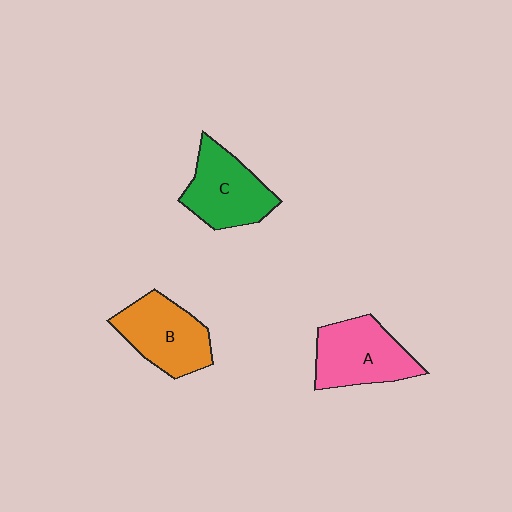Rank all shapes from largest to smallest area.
From largest to smallest: A (pink), B (orange), C (green).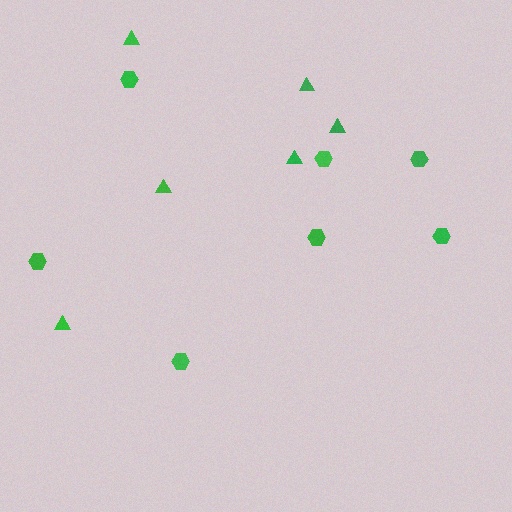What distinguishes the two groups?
There are 2 groups: one group of triangles (6) and one group of hexagons (7).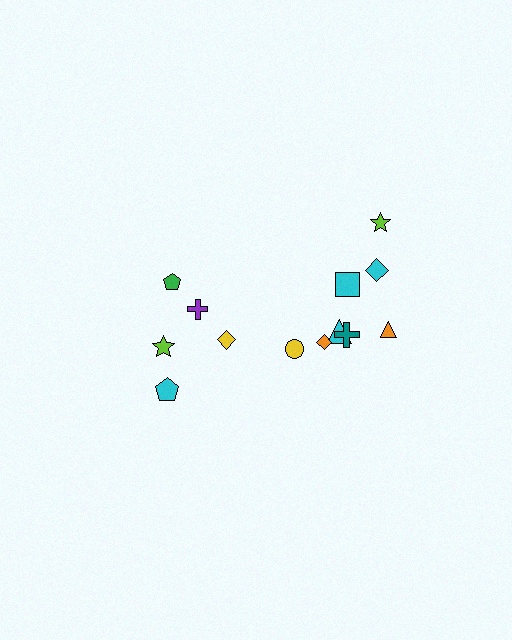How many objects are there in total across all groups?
There are 13 objects.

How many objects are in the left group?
There are 5 objects.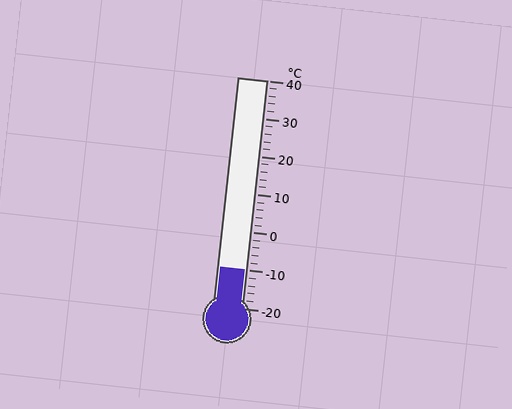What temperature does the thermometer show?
The thermometer shows approximately -10°C.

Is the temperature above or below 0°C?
The temperature is below 0°C.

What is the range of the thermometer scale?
The thermometer scale ranges from -20°C to 40°C.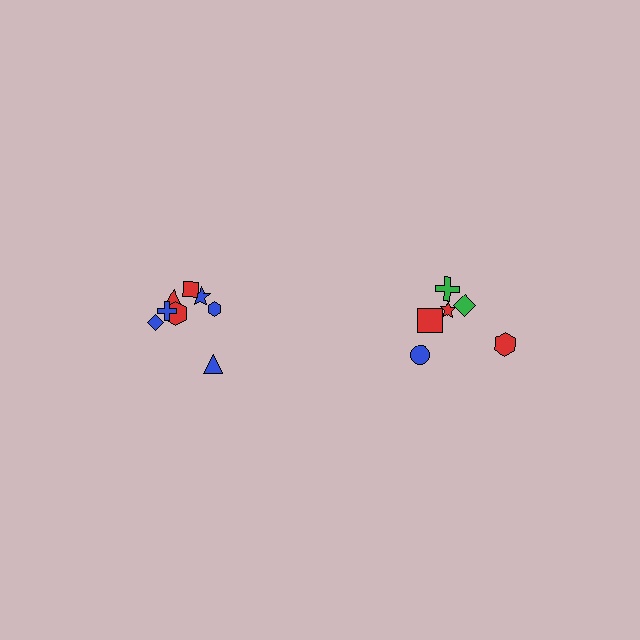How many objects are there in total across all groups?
There are 14 objects.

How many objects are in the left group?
There are 8 objects.